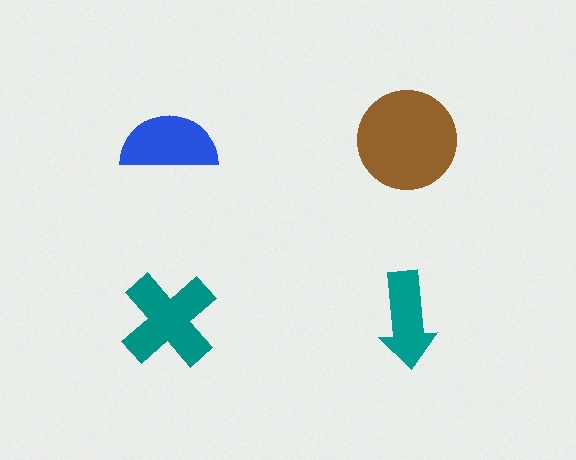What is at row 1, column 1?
A blue semicircle.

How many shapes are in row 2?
2 shapes.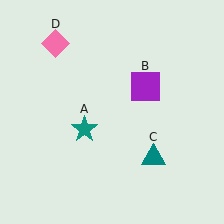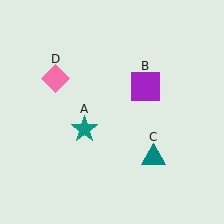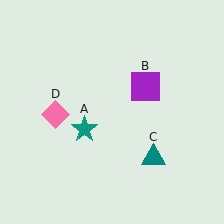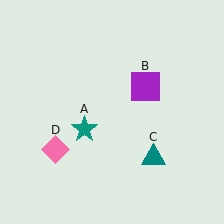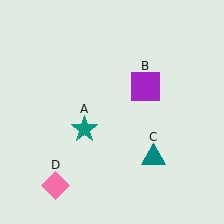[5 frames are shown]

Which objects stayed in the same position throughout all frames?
Teal star (object A) and purple square (object B) and teal triangle (object C) remained stationary.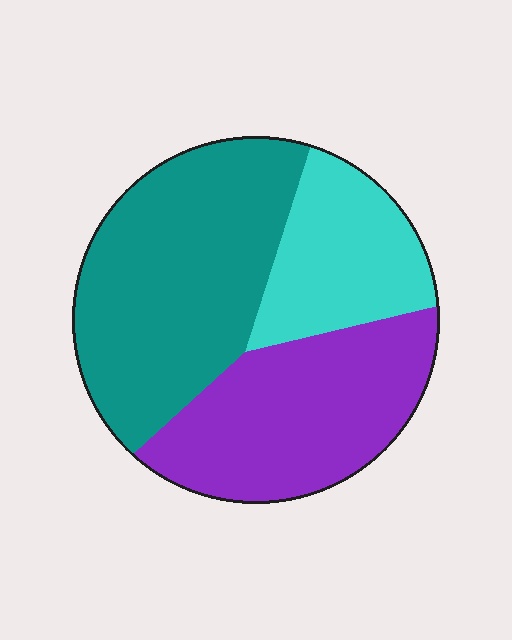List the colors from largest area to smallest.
From largest to smallest: teal, purple, cyan.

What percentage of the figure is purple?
Purple takes up between a third and a half of the figure.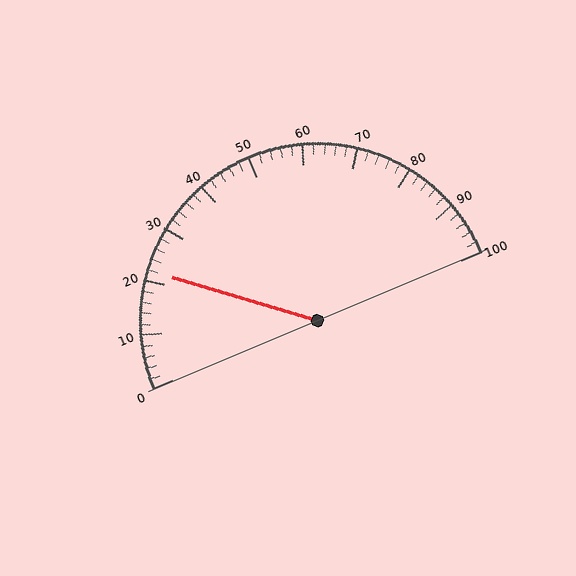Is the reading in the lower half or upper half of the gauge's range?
The reading is in the lower half of the range (0 to 100).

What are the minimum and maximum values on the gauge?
The gauge ranges from 0 to 100.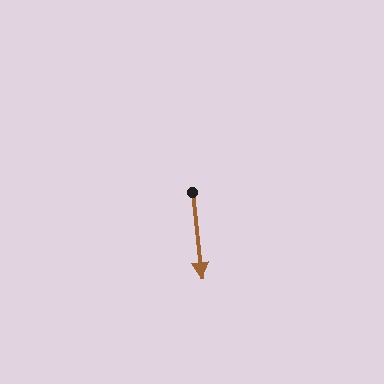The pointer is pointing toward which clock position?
Roughly 6 o'clock.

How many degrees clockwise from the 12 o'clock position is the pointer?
Approximately 173 degrees.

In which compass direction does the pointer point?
South.